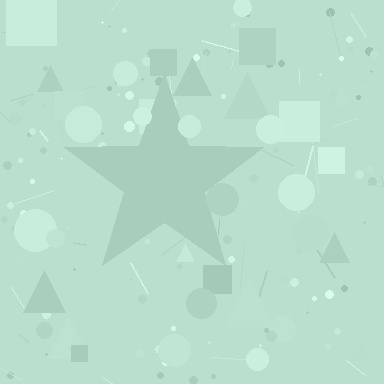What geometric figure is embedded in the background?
A star is embedded in the background.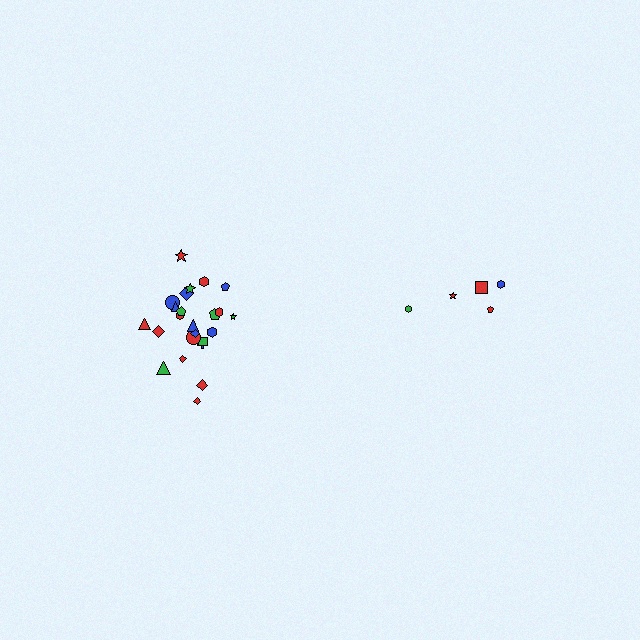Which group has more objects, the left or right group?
The left group.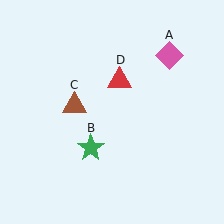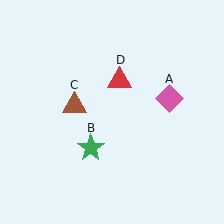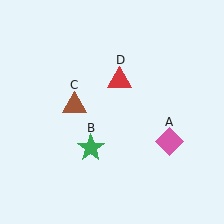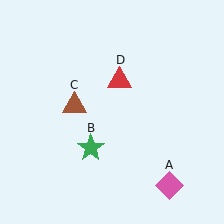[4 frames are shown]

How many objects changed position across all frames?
1 object changed position: pink diamond (object A).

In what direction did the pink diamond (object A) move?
The pink diamond (object A) moved down.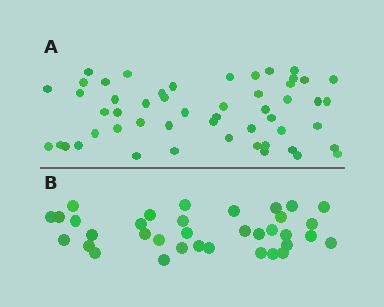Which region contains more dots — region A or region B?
Region A (the top region) has more dots.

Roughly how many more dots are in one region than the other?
Region A has approximately 15 more dots than region B.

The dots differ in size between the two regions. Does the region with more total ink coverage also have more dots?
No. Region B has more total ink coverage because its dots are larger, but region A actually contains more individual dots. Total area can be misleading — the number of items is what matters here.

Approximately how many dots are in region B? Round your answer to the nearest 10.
About 40 dots. (The exact count is 35, which rounds to 40.)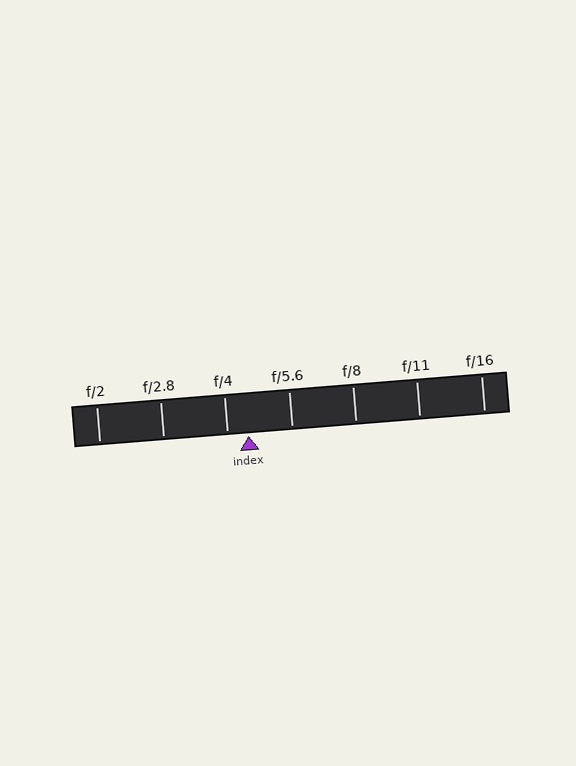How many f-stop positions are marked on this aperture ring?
There are 7 f-stop positions marked.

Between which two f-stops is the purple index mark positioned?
The index mark is between f/4 and f/5.6.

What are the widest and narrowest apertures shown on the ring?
The widest aperture shown is f/2 and the narrowest is f/16.